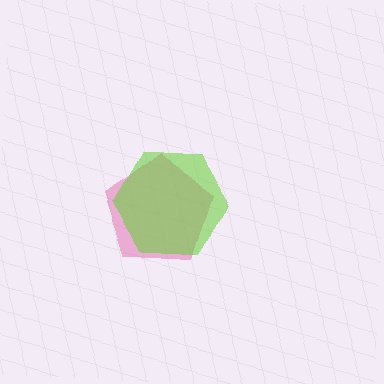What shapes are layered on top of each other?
The layered shapes are: a pink pentagon, a lime hexagon.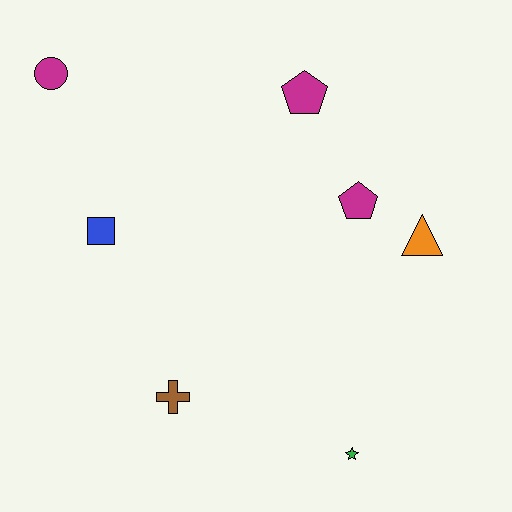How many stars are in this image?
There is 1 star.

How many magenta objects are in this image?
There are 3 magenta objects.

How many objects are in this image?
There are 7 objects.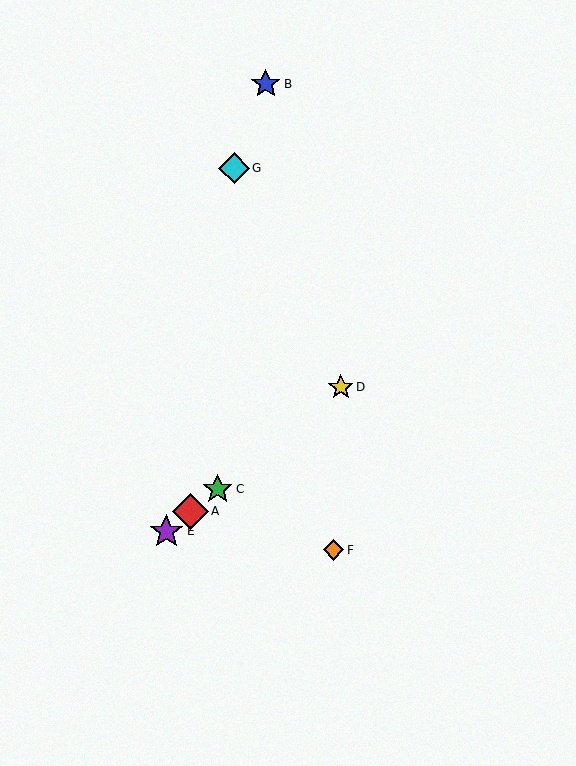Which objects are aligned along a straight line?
Objects A, C, D, E are aligned along a straight line.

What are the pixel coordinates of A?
Object A is at (190, 511).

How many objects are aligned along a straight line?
4 objects (A, C, D, E) are aligned along a straight line.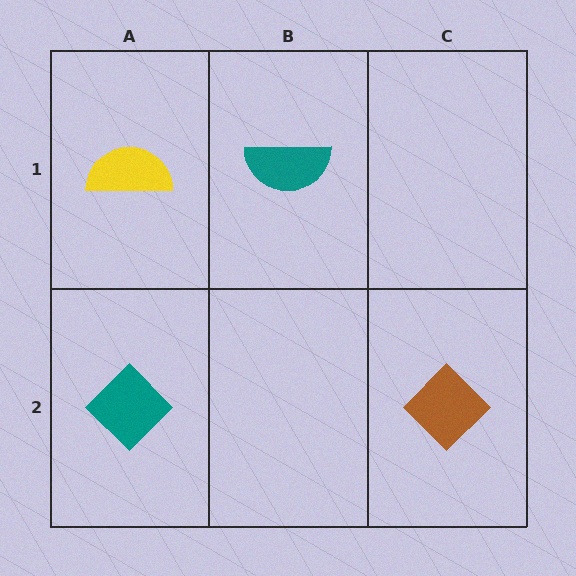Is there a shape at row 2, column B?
No, that cell is empty.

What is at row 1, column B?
A teal semicircle.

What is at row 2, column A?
A teal diamond.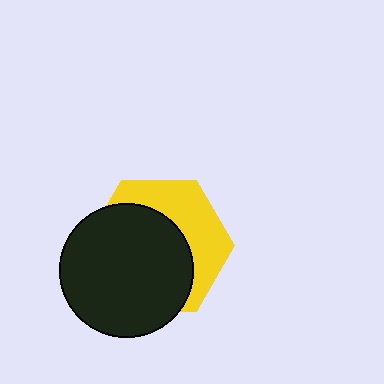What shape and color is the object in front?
The object in front is a black circle.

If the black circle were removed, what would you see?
You would see the complete yellow hexagon.